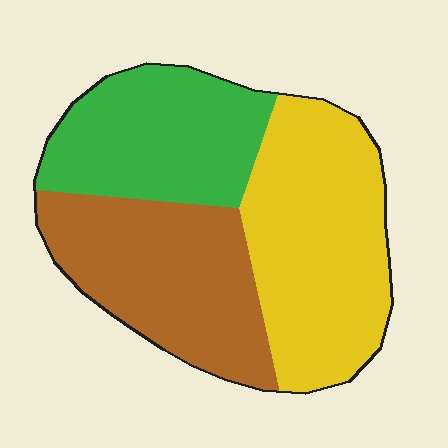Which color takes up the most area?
Yellow, at roughly 40%.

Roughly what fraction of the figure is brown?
Brown covers about 35% of the figure.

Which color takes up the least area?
Green, at roughly 30%.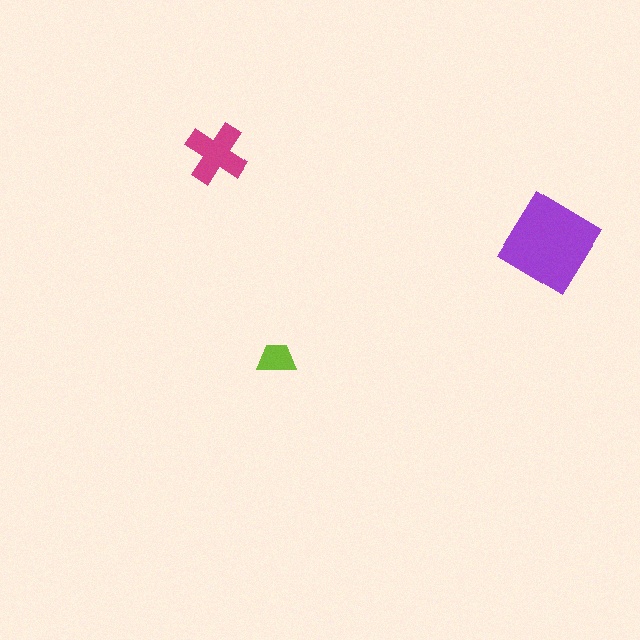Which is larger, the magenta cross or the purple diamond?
The purple diamond.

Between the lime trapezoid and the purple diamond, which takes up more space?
The purple diamond.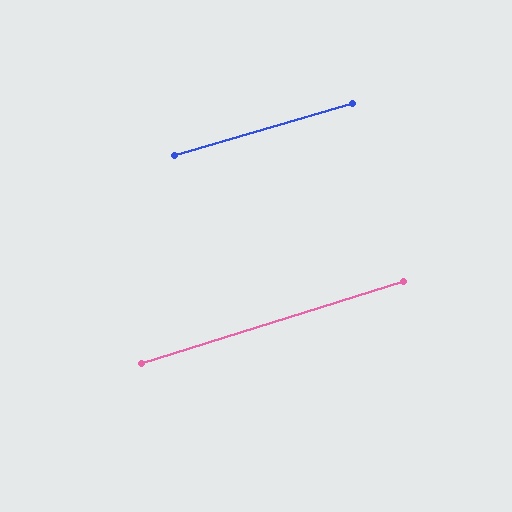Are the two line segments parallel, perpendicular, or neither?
Parallel — their directions differ by only 1.1°.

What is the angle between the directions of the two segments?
Approximately 1 degree.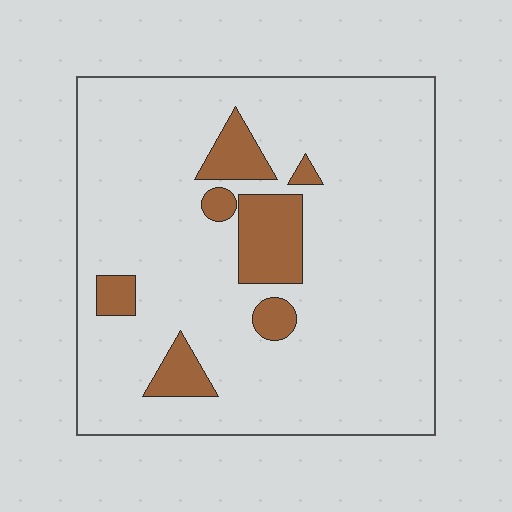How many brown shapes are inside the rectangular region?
7.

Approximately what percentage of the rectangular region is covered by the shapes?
Approximately 15%.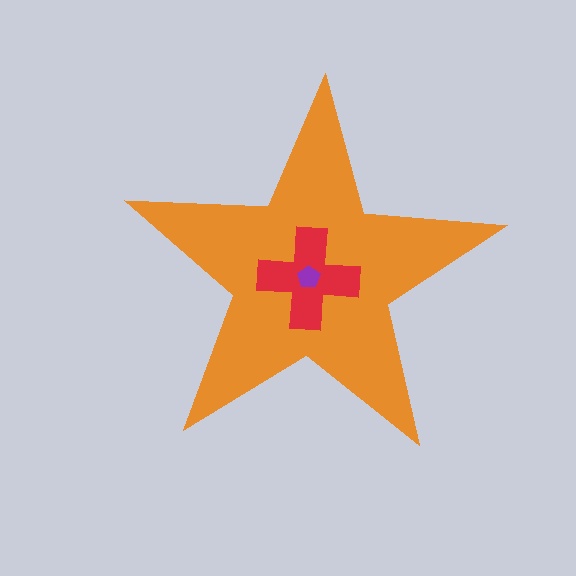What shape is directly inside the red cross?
The purple pentagon.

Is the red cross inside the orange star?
Yes.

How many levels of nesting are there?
3.